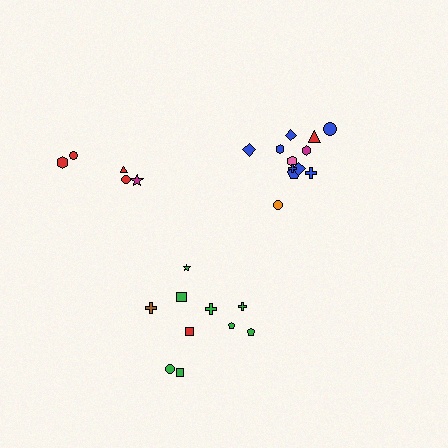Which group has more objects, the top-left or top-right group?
The top-right group.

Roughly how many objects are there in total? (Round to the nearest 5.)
Roughly 25 objects in total.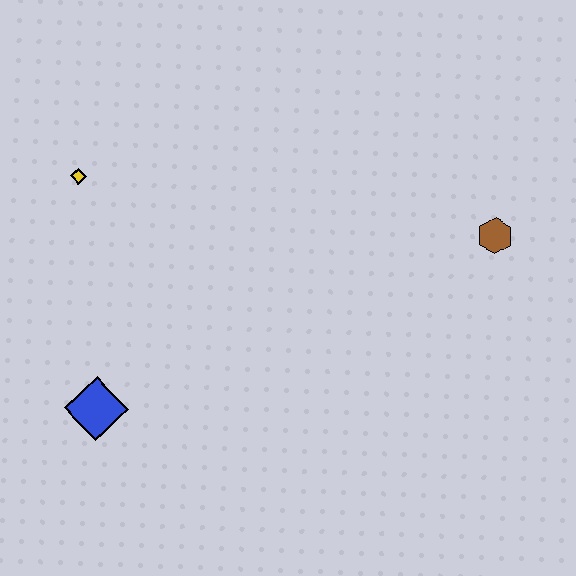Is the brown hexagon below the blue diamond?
No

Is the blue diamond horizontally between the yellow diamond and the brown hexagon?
Yes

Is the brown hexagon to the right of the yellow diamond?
Yes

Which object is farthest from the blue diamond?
The brown hexagon is farthest from the blue diamond.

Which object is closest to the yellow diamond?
The blue diamond is closest to the yellow diamond.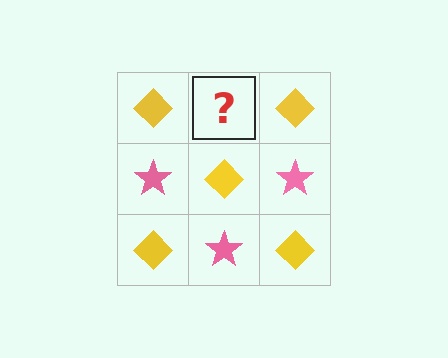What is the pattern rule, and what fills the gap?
The rule is that it alternates yellow diamond and pink star in a checkerboard pattern. The gap should be filled with a pink star.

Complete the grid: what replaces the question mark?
The question mark should be replaced with a pink star.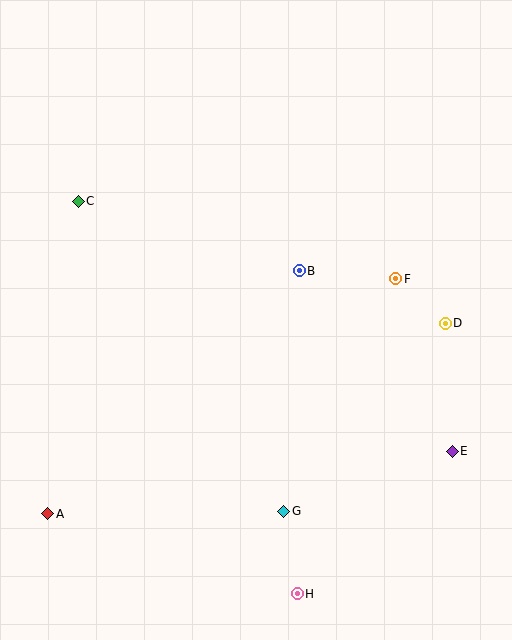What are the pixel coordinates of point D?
Point D is at (445, 323).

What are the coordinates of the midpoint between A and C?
The midpoint between A and C is at (63, 357).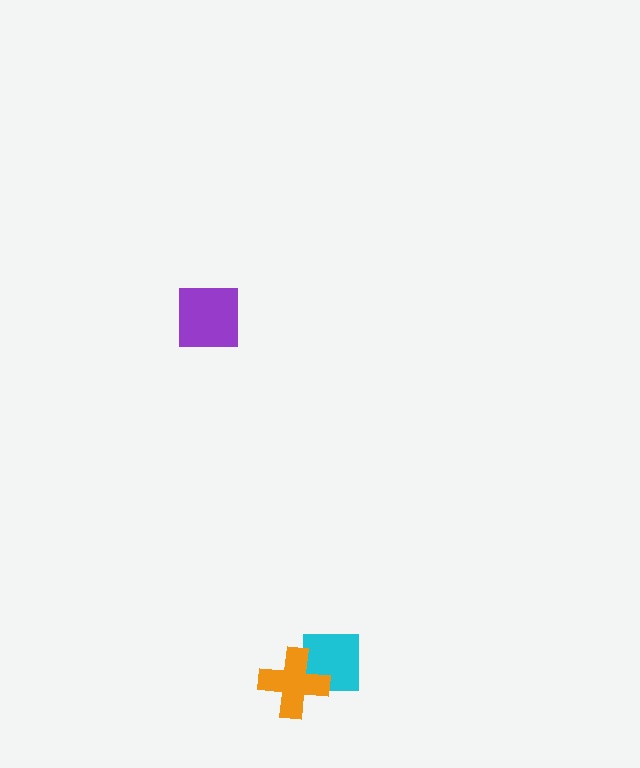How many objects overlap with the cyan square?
1 object overlaps with the cyan square.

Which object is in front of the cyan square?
The orange cross is in front of the cyan square.